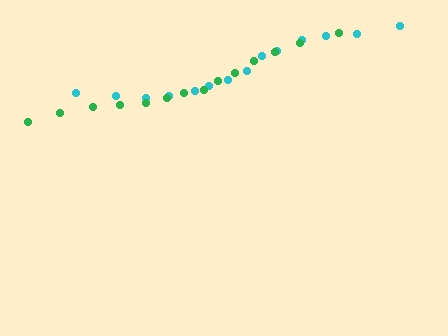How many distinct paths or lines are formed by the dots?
There are 2 distinct paths.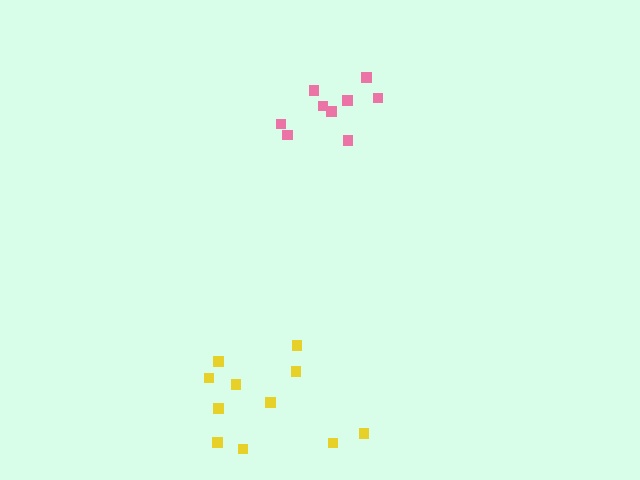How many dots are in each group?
Group 1: 11 dots, Group 2: 9 dots (20 total).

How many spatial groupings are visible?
There are 2 spatial groupings.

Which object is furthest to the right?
The pink cluster is rightmost.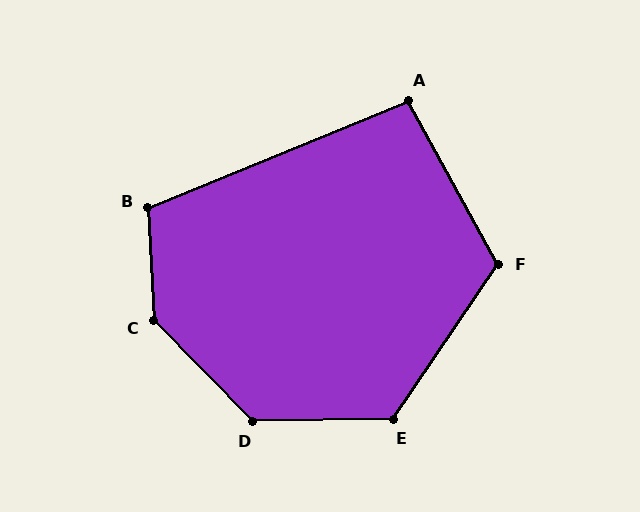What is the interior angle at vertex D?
Approximately 133 degrees (obtuse).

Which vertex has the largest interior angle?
C, at approximately 138 degrees.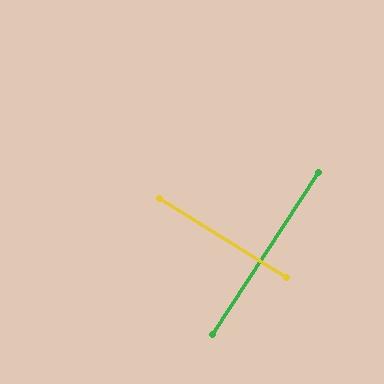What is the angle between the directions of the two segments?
Approximately 89 degrees.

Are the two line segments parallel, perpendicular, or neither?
Perpendicular — they meet at approximately 89°.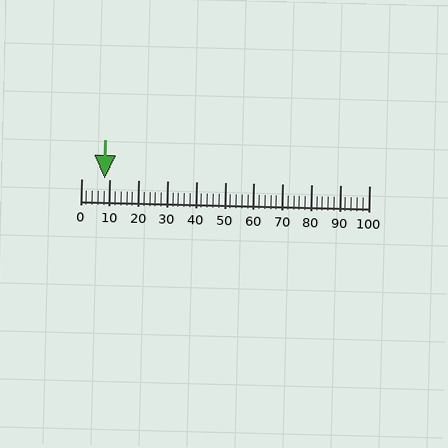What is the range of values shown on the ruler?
The ruler shows values from 0 to 100.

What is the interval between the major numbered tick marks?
The major tick marks are spaced 10 units apart.